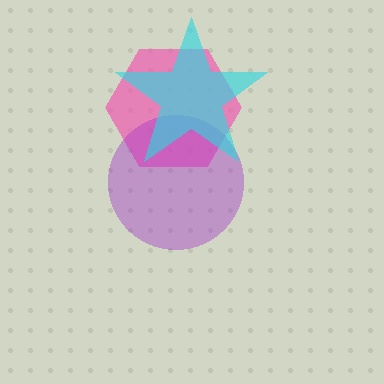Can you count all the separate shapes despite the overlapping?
Yes, there are 3 separate shapes.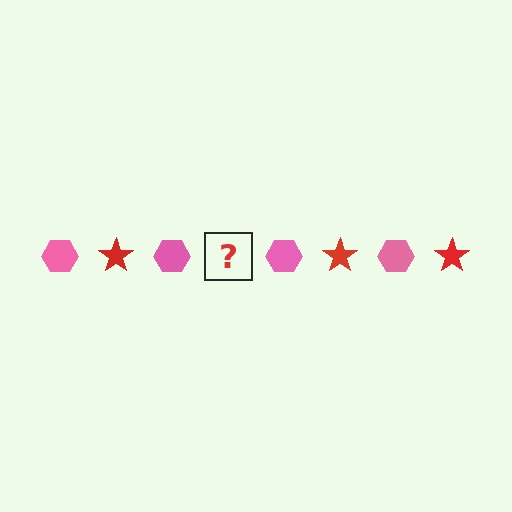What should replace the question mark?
The question mark should be replaced with a red star.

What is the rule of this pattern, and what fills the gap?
The rule is that the pattern alternates between pink hexagon and red star. The gap should be filled with a red star.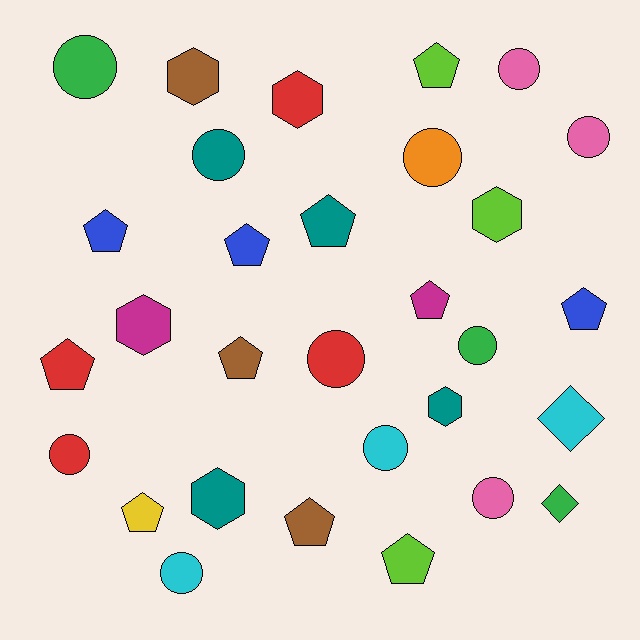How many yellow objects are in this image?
There is 1 yellow object.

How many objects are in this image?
There are 30 objects.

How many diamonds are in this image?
There are 2 diamonds.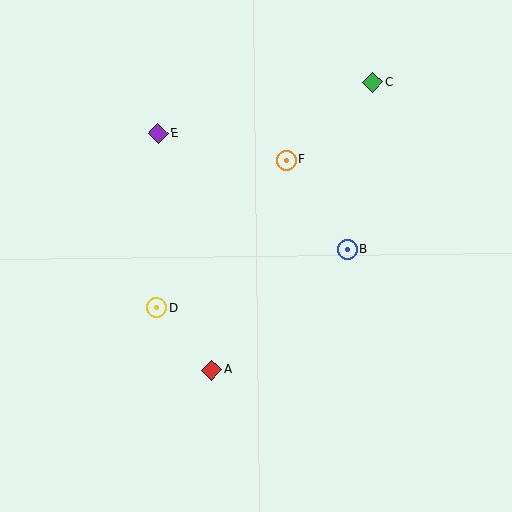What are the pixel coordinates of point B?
Point B is at (347, 249).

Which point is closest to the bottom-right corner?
Point B is closest to the bottom-right corner.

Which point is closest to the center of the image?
Point B at (347, 249) is closest to the center.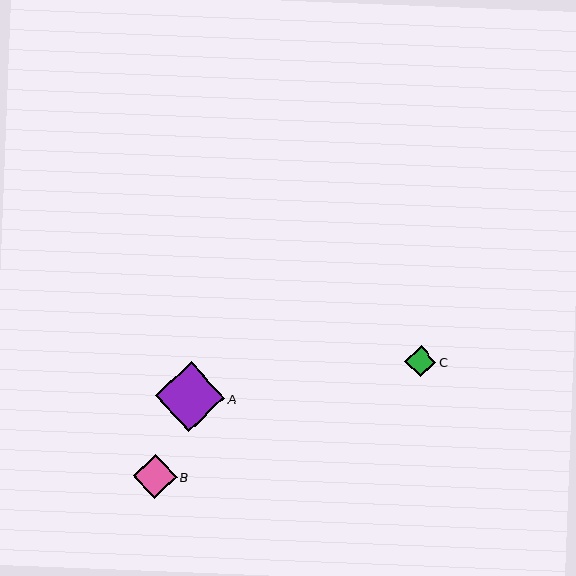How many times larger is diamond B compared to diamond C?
Diamond B is approximately 1.4 times the size of diamond C.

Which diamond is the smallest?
Diamond C is the smallest with a size of approximately 32 pixels.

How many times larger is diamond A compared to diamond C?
Diamond A is approximately 2.2 times the size of diamond C.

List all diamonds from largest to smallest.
From largest to smallest: A, B, C.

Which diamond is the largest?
Diamond A is the largest with a size of approximately 69 pixels.